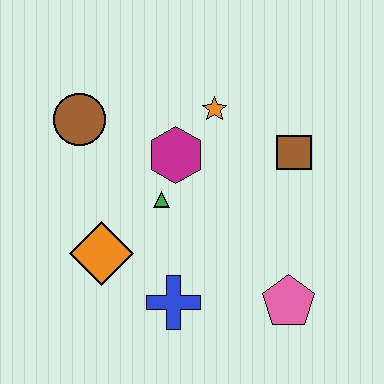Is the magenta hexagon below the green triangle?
No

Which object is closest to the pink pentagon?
The blue cross is closest to the pink pentagon.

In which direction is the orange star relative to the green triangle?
The orange star is above the green triangle.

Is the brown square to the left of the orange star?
No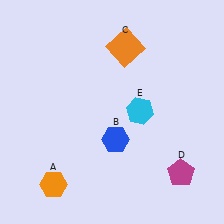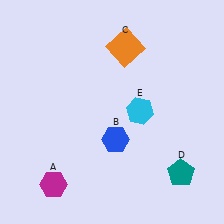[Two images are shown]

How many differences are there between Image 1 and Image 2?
There are 2 differences between the two images.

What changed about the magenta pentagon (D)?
In Image 1, D is magenta. In Image 2, it changed to teal.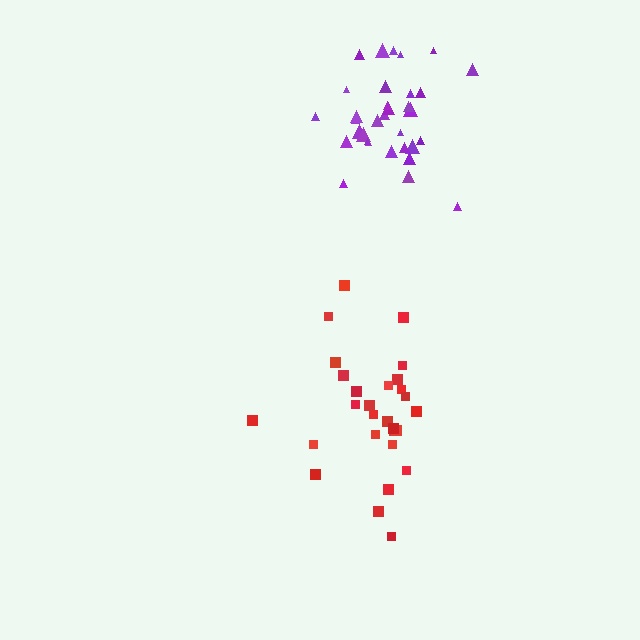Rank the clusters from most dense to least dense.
purple, red.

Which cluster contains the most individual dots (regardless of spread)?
Purple (33).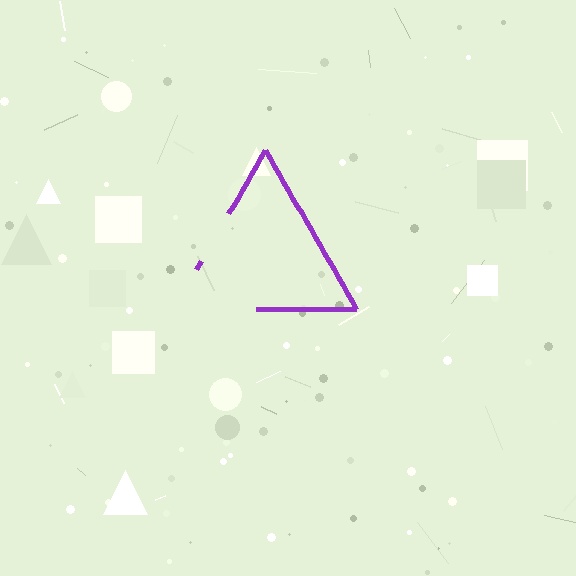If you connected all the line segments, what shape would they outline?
They would outline a triangle.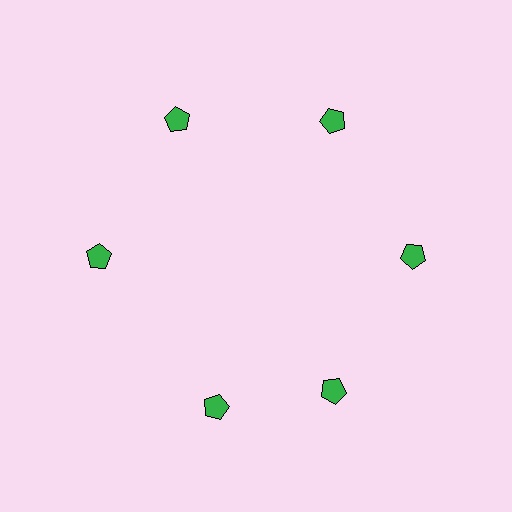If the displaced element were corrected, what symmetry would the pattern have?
It would have 6-fold rotational symmetry — the pattern would map onto itself every 60 degrees.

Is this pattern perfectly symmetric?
No. The 6 green pentagons are arranged in a ring, but one element near the 7 o'clock position is rotated out of alignment along the ring, breaking the 6-fold rotational symmetry.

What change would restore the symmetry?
The symmetry would be restored by rotating it back into even spacing with its neighbors so that all 6 pentagons sit at equal angles and equal distance from the center.